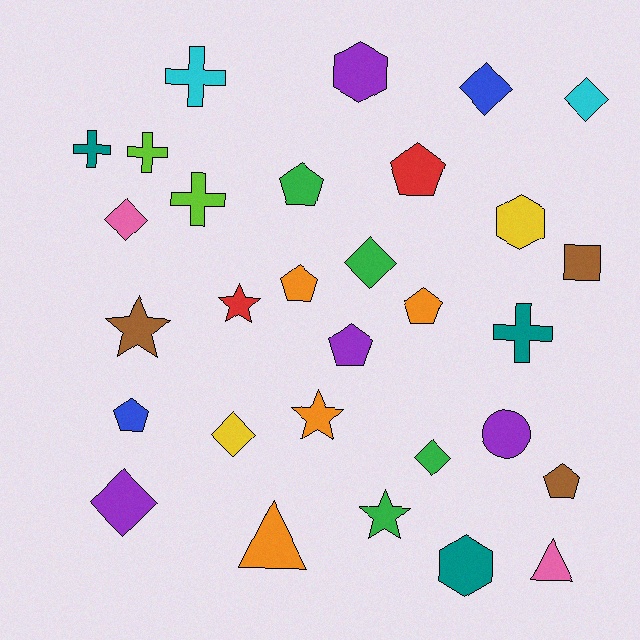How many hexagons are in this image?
There are 3 hexagons.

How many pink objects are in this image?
There are 2 pink objects.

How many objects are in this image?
There are 30 objects.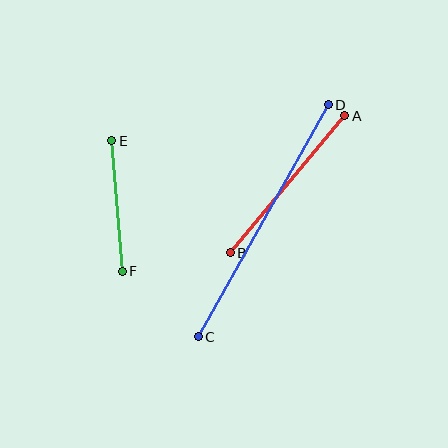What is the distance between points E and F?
The distance is approximately 131 pixels.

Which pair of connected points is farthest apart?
Points C and D are farthest apart.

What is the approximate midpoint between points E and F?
The midpoint is at approximately (117, 206) pixels.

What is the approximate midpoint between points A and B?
The midpoint is at approximately (287, 184) pixels.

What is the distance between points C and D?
The distance is approximately 266 pixels.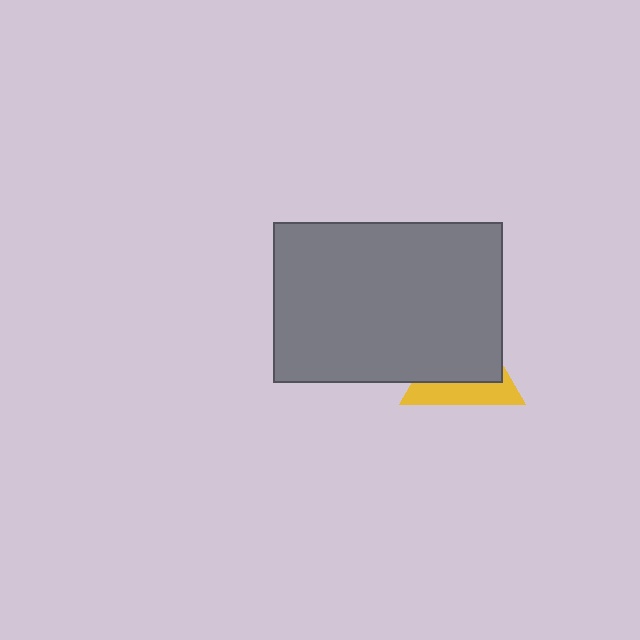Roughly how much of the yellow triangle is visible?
A small part of it is visible (roughly 37%).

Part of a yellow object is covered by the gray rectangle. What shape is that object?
It is a triangle.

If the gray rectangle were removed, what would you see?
You would see the complete yellow triangle.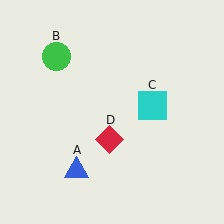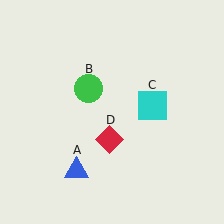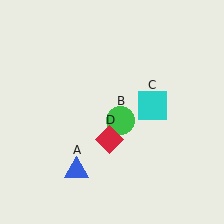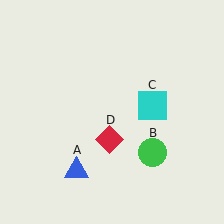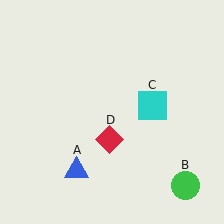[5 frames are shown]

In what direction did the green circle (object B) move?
The green circle (object B) moved down and to the right.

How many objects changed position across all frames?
1 object changed position: green circle (object B).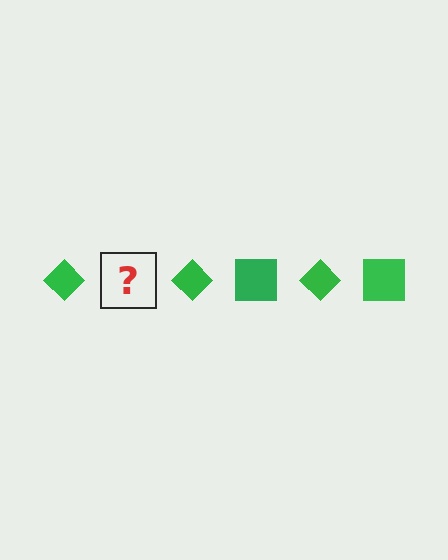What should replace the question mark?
The question mark should be replaced with a green square.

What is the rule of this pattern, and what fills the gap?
The rule is that the pattern cycles through diamond, square shapes in green. The gap should be filled with a green square.